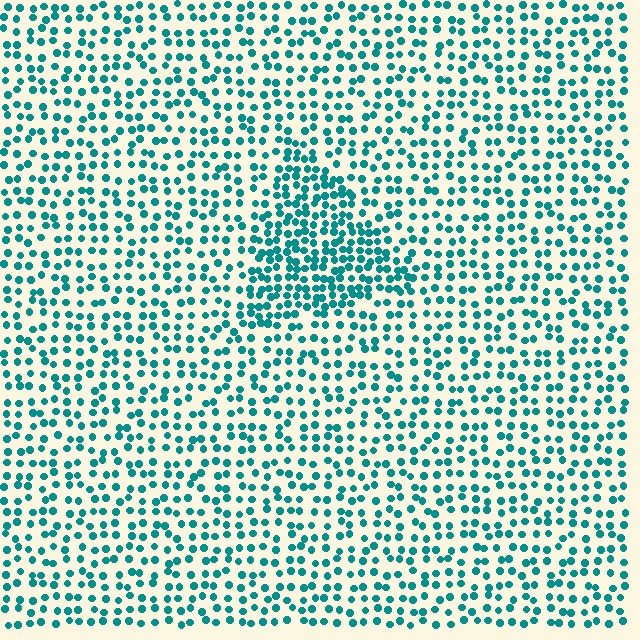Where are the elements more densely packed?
The elements are more densely packed inside the triangle boundary.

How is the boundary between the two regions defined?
The boundary is defined by a change in element density (approximately 1.8x ratio). All elements are the same color, size, and shape.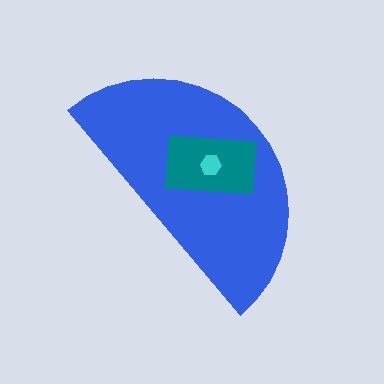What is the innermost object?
The cyan hexagon.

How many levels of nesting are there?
3.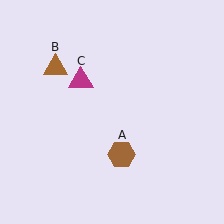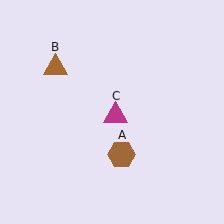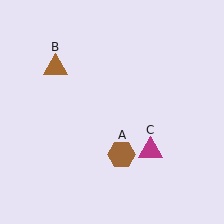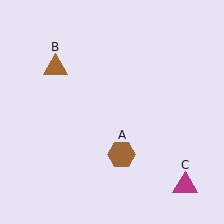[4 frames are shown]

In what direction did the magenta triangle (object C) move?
The magenta triangle (object C) moved down and to the right.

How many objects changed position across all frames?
1 object changed position: magenta triangle (object C).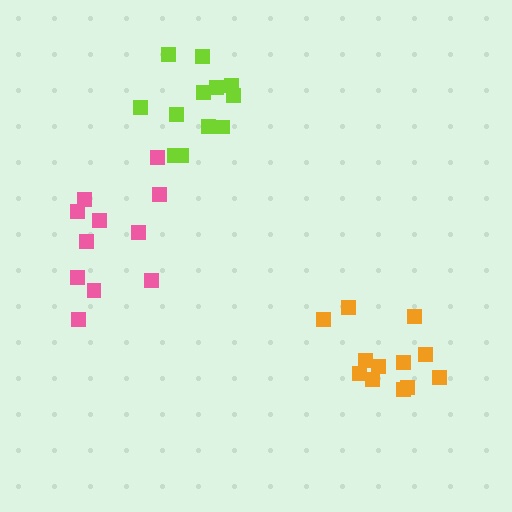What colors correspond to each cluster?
The clusters are colored: pink, lime, orange.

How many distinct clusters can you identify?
There are 3 distinct clusters.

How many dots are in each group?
Group 1: 11 dots, Group 2: 12 dots, Group 3: 12 dots (35 total).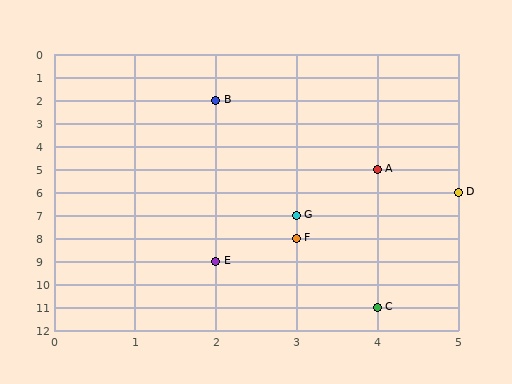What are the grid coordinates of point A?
Point A is at grid coordinates (4, 5).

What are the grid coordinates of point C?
Point C is at grid coordinates (4, 11).